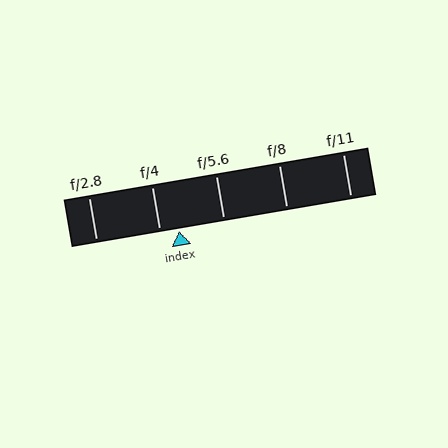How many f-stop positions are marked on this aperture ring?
There are 5 f-stop positions marked.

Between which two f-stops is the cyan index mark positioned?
The index mark is between f/4 and f/5.6.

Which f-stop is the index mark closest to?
The index mark is closest to f/4.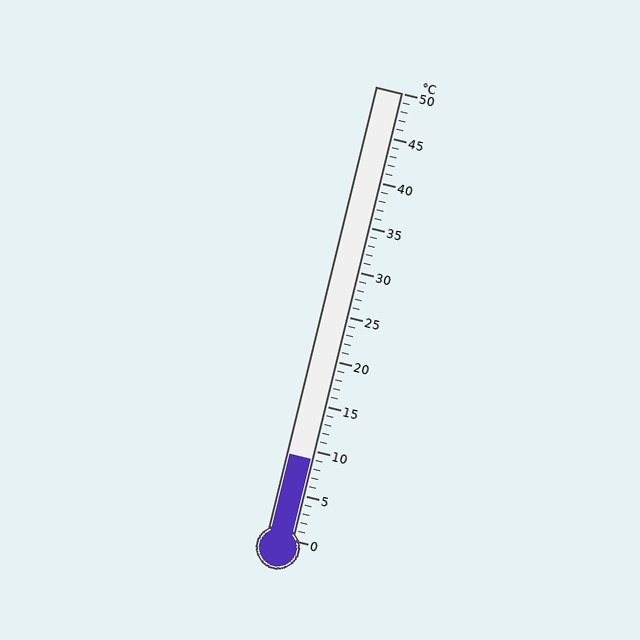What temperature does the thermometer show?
The thermometer shows approximately 9°C.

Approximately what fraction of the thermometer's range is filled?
The thermometer is filled to approximately 20% of its range.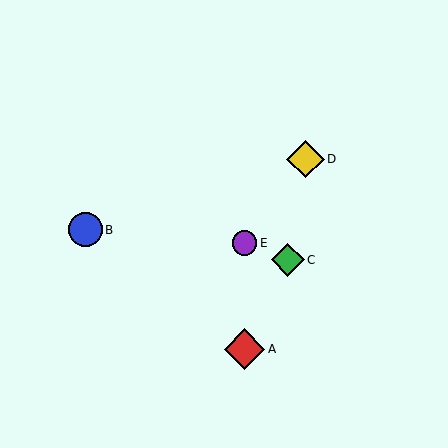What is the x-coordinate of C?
Object C is at x≈288.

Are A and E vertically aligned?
Yes, both are at x≈244.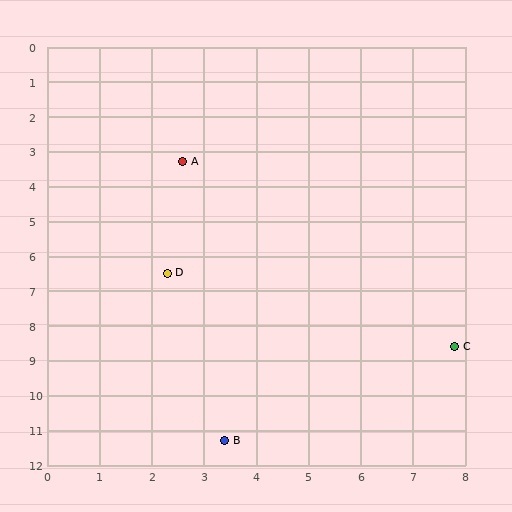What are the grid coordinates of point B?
Point B is at approximately (3.4, 11.3).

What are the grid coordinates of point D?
Point D is at approximately (2.3, 6.5).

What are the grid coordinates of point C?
Point C is at approximately (7.8, 8.6).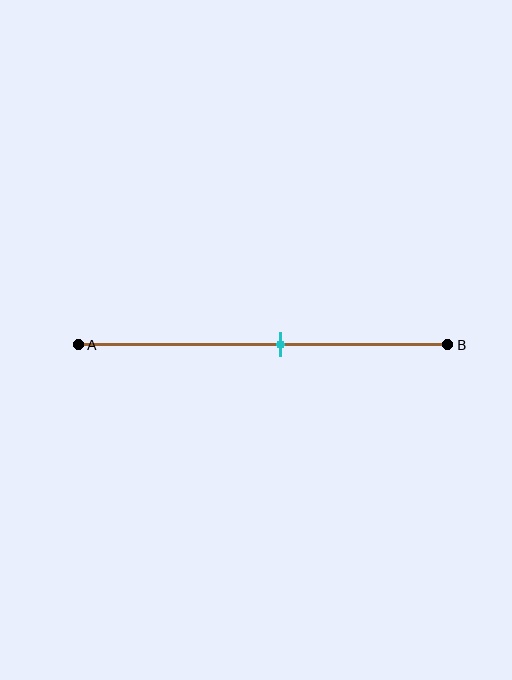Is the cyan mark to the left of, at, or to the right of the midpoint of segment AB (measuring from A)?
The cyan mark is to the right of the midpoint of segment AB.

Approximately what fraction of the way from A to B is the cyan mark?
The cyan mark is approximately 55% of the way from A to B.